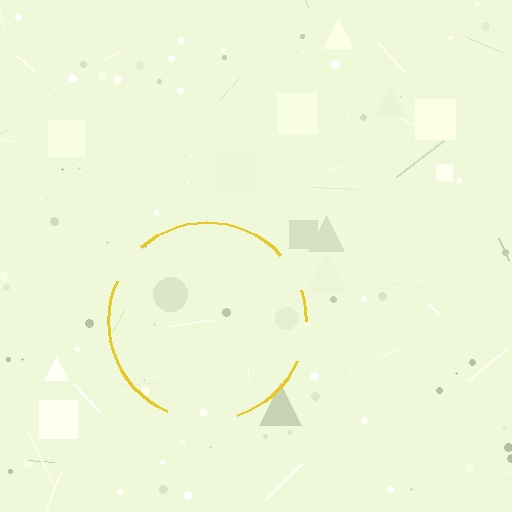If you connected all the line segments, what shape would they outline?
They would outline a circle.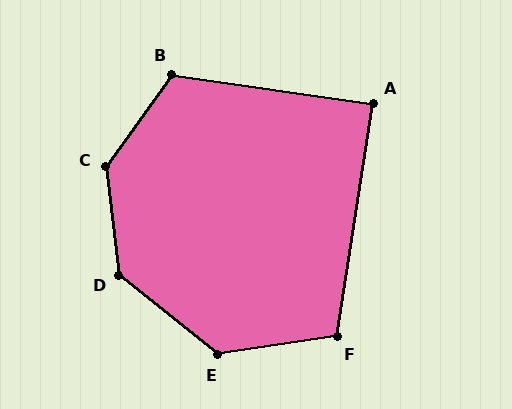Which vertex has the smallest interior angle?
A, at approximately 89 degrees.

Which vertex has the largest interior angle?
C, at approximately 138 degrees.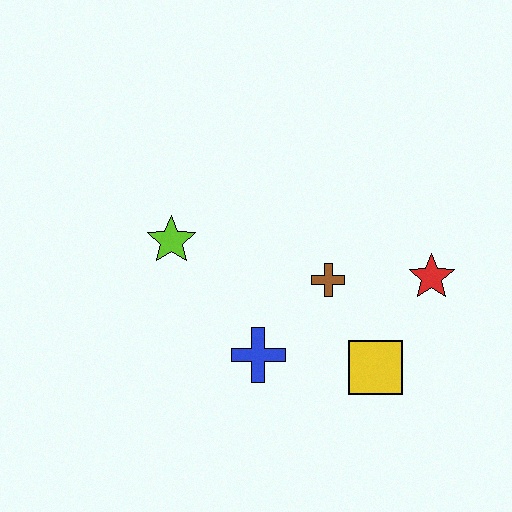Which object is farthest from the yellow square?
The lime star is farthest from the yellow square.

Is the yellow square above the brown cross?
No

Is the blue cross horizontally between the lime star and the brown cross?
Yes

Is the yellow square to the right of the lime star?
Yes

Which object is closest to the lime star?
The blue cross is closest to the lime star.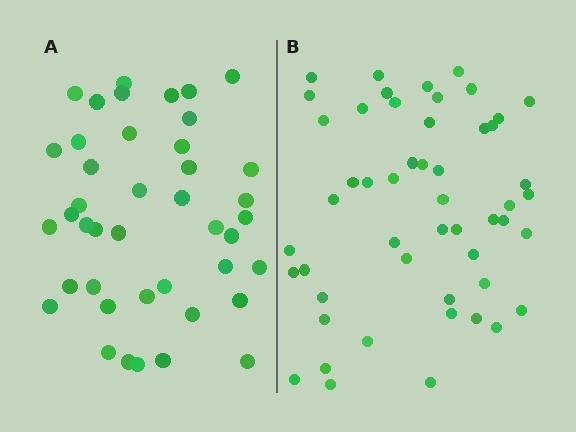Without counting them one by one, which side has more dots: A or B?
Region B (the right region) has more dots.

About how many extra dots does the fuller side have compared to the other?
Region B has roughly 8 or so more dots than region A.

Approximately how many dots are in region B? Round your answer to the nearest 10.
About 50 dots. (The exact count is 51, which rounds to 50.)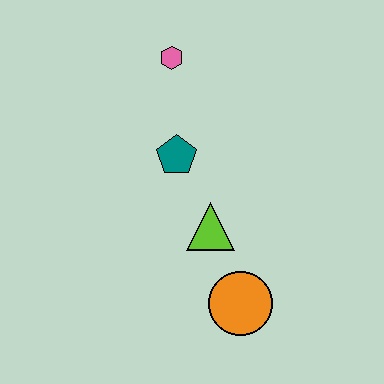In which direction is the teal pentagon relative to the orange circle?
The teal pentagon is above the orange circle.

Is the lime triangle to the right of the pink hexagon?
Yes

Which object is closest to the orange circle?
The lime triangle is closest to the orange circle.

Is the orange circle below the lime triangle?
Yes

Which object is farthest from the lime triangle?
The pink hexagon is farthest from the lime triangle.